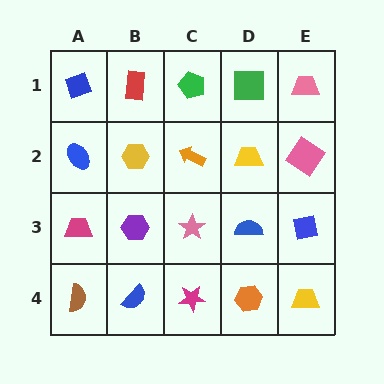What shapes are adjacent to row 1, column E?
A pink diamond (row 2, column E), a green square (row 1, column D).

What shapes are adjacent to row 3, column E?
A pink diamond (row 2, column E), a yellow trapezoid (row 4, column E), a blue semicircle (row 3, column D).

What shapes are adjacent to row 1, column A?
A blue ellipse (row 2, column A), a red rectangle (row 1, column B).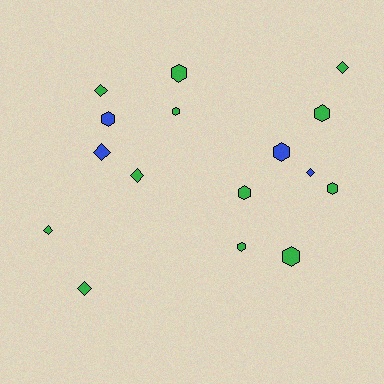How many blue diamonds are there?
There are 2 blue diamonds.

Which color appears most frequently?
Green, with 12 objects.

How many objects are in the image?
There are 16 objects.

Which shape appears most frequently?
Hexagon, with 9 objects.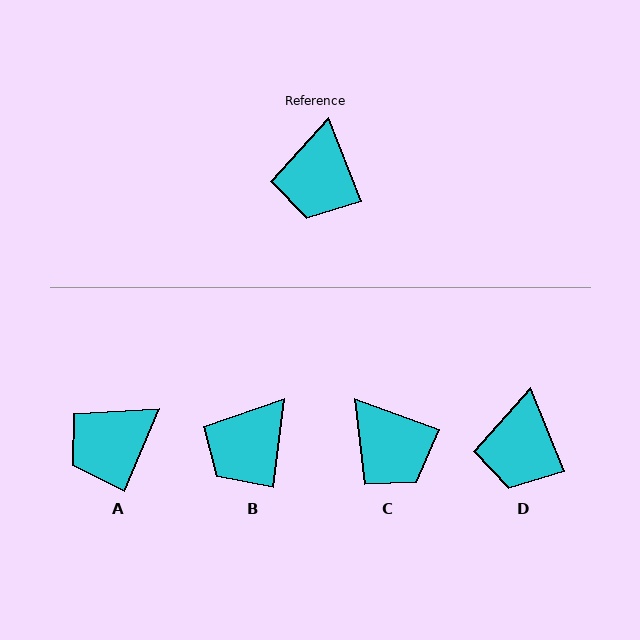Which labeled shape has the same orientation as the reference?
D.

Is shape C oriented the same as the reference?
No, it is off by about 49 degrees.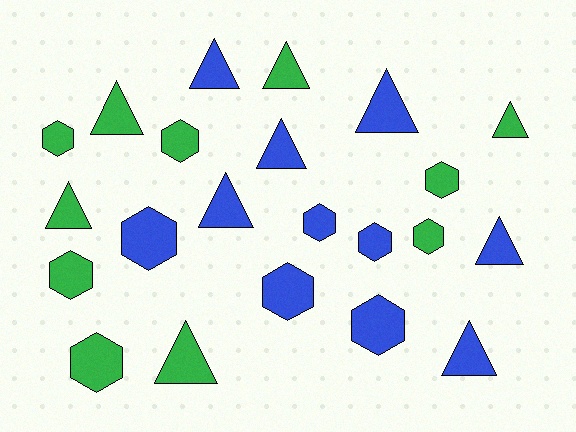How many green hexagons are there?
There are 6 green hexagons.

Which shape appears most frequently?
Triangle, with 11 objects.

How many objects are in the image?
There are 22 objects.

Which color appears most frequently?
Blue, with 11 objects.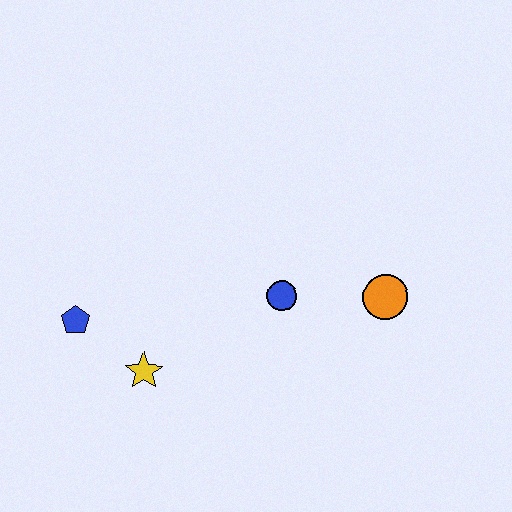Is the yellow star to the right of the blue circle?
No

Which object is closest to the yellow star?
The blue pentagon is closest to the yellow star.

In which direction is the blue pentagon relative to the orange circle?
The blue pentagon is to the left of the orange circle.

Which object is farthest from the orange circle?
The blue pentagon is farthest from the orange circle.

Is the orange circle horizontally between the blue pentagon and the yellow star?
No